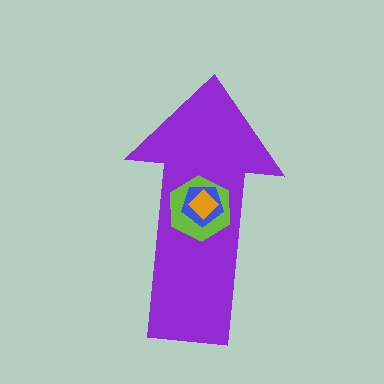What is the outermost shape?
The purple arrow.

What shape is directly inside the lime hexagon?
The blue pentagon.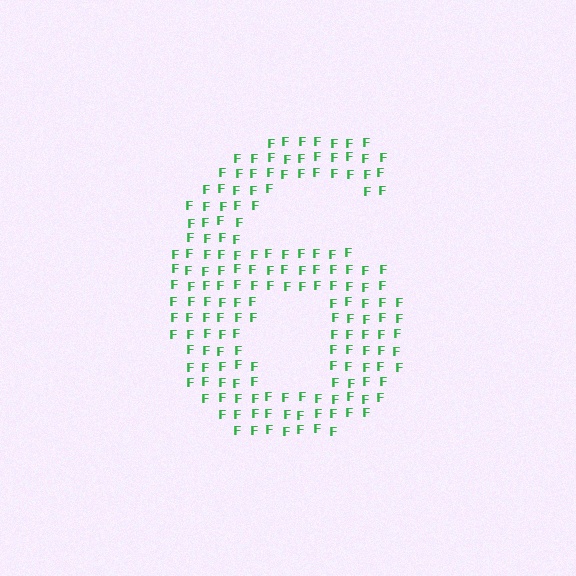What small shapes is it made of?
It is made of small letter F's.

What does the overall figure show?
The overall figure shows the digit 6.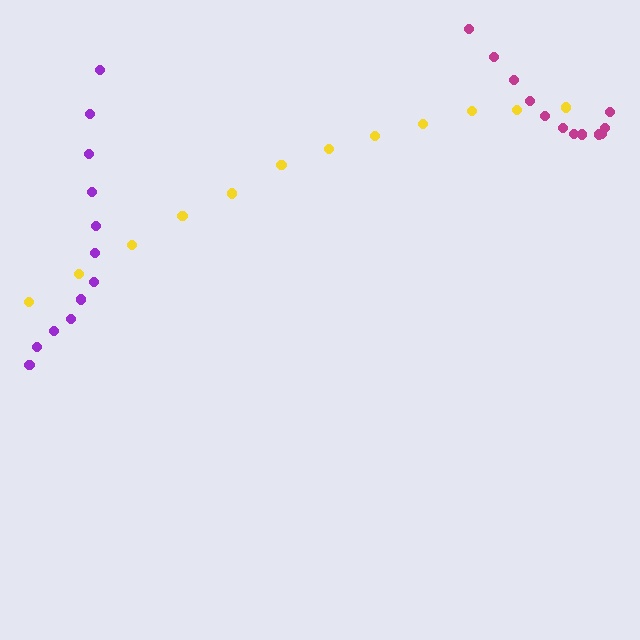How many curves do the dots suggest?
There are 3 distinct paths.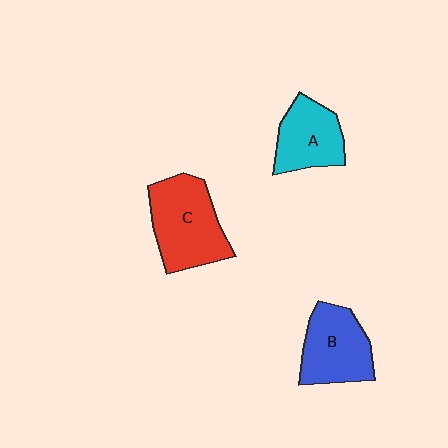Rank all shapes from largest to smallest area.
From largest to smallest: C (red), B (blue), A (cyan).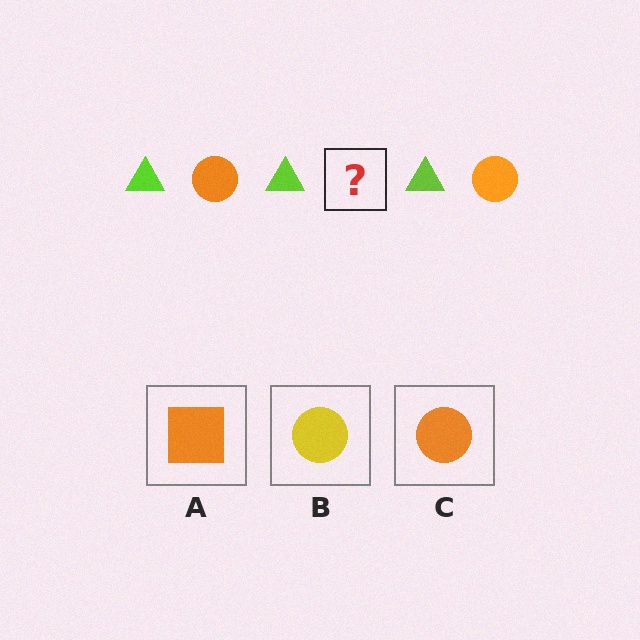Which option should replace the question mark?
Option C.